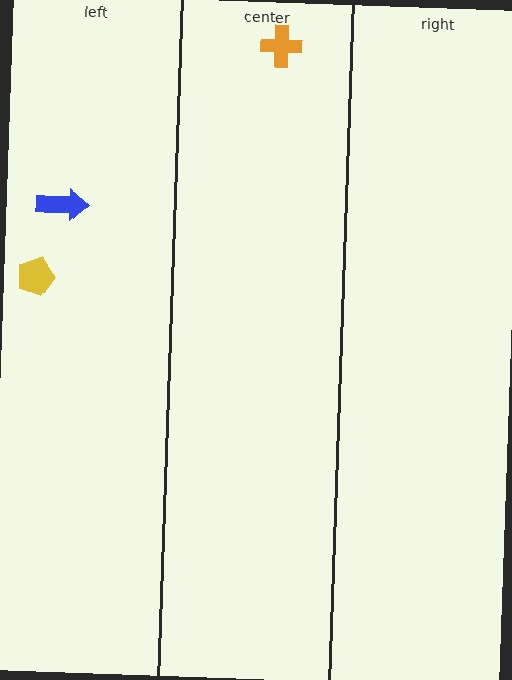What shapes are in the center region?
The orange cross.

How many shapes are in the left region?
2.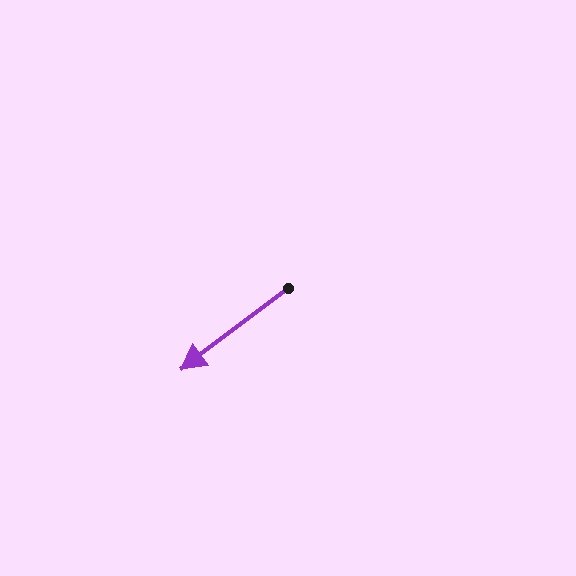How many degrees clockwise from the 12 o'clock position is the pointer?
Approximately 233 degrees.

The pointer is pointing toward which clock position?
Roughly 8 o'clock.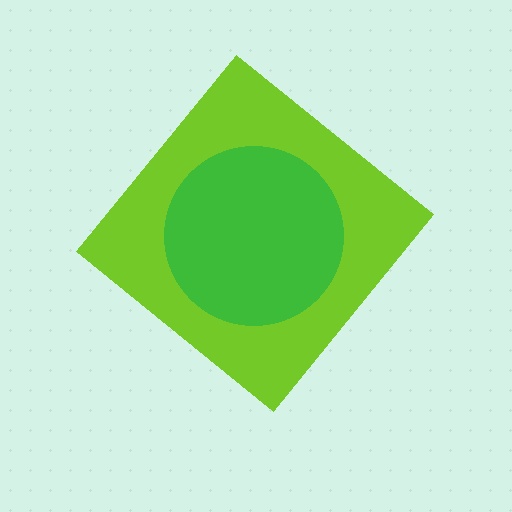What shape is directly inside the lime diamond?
The green circle.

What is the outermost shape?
The lime diamond.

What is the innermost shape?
The green circle.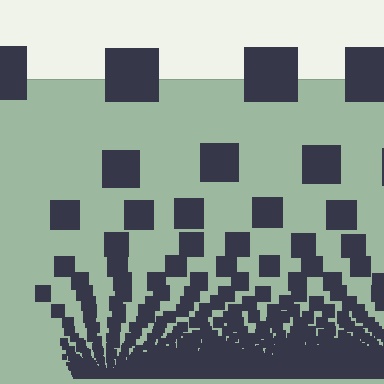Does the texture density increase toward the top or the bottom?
Density increases toward the bottom.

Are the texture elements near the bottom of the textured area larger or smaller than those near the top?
Smaller. The gradient is inverted — elements near the bottom are smaller and denser.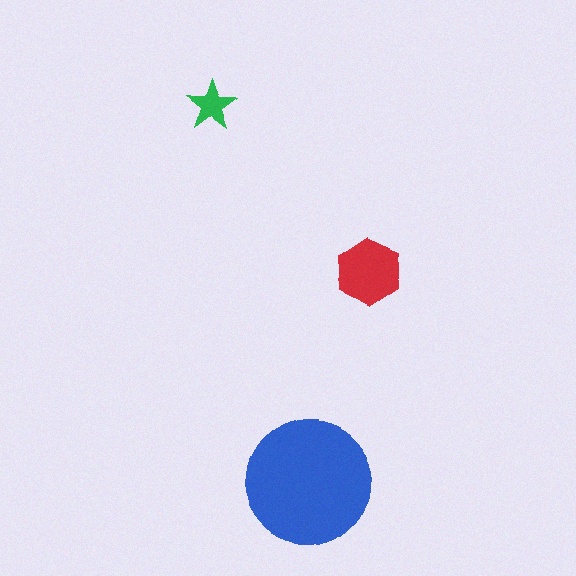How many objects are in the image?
There are 3 objects in the image.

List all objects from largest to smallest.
The blue circle, the red hexagon, the green star.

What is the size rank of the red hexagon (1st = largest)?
2nd.